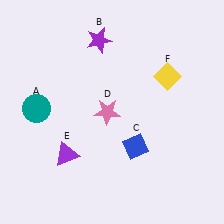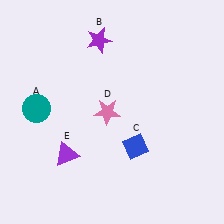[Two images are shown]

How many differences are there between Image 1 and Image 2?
There is 1 difference between the two images.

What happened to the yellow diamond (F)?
The yellow diamond (F) was removed in Image 2. It was in the top-right area of Image 1.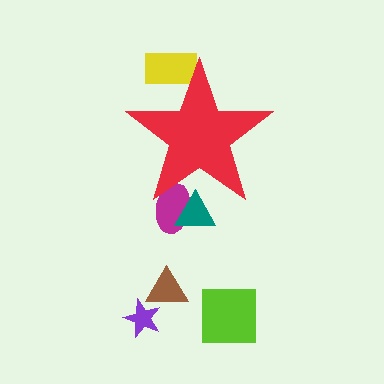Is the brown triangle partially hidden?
No, the brown triangle is fully visible.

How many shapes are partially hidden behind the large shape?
3 shapes are partially hidden.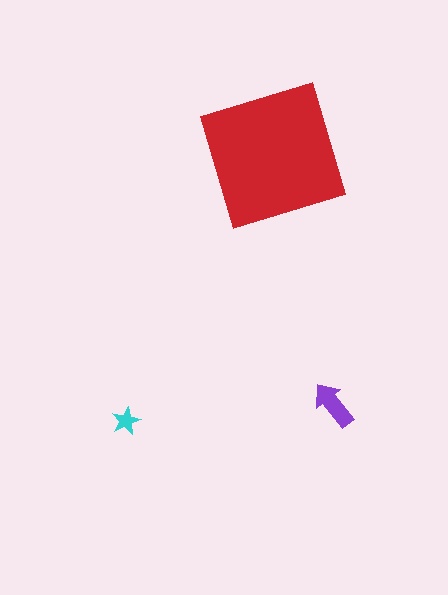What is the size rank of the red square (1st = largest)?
1st.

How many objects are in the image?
There are 3 objects in the image.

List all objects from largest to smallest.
The red square, the purple arrow, the cyan star.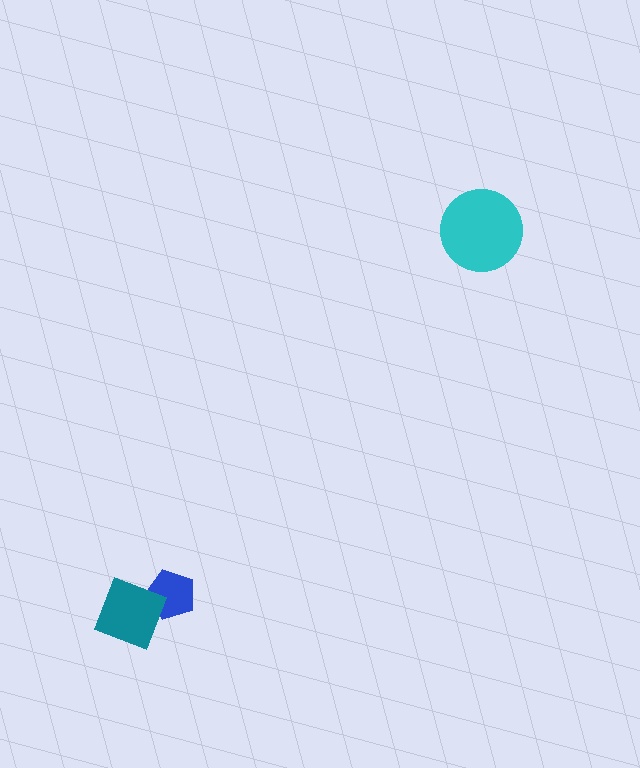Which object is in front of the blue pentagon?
The teal diamond is in front of the blue pentagon.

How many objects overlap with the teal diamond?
1 object overlaps with the teal diamond.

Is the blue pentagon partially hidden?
Yes, it is partially covered by another shape.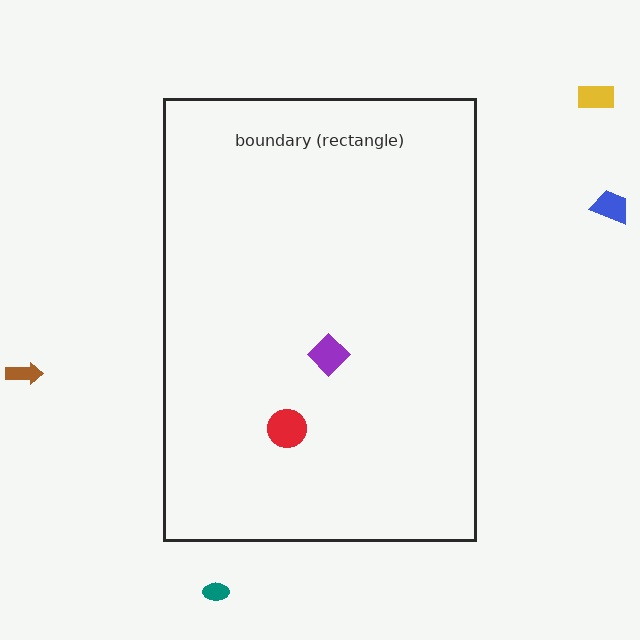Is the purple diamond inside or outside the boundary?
Inside.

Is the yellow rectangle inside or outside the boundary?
Outside.